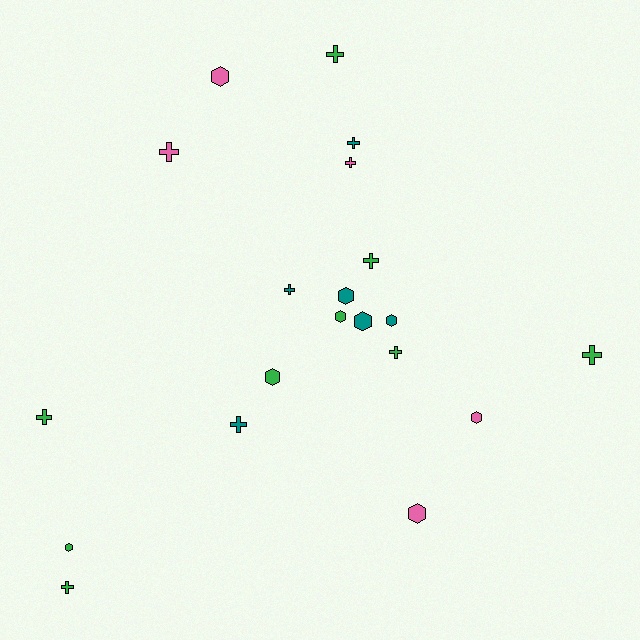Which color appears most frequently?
Green, with 9 objects.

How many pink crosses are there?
There are 2 pink crosses.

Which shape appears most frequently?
Cross, with 11 objects.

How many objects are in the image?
There are 20 objects.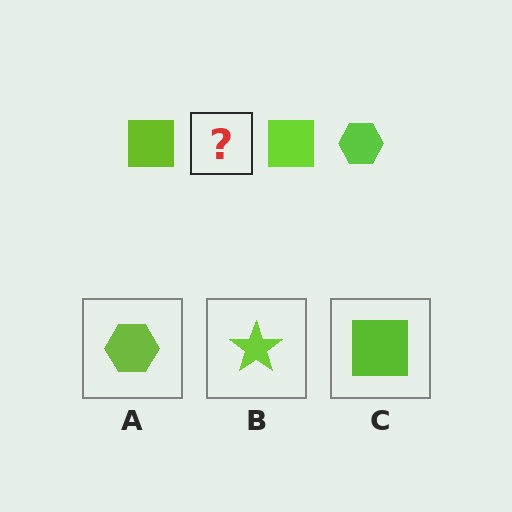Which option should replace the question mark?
Option A.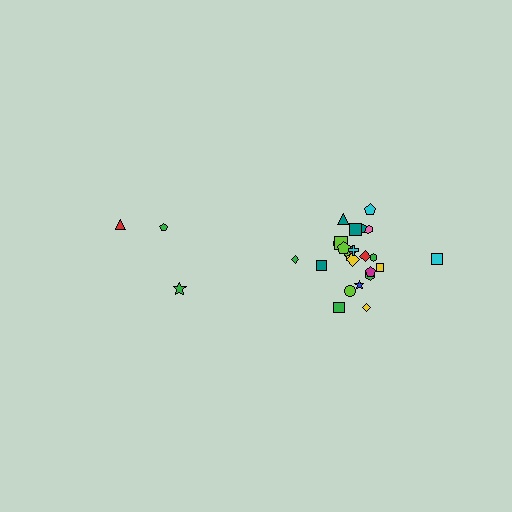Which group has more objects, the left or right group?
The right group.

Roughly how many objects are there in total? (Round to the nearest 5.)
Roughly 30 objects in total.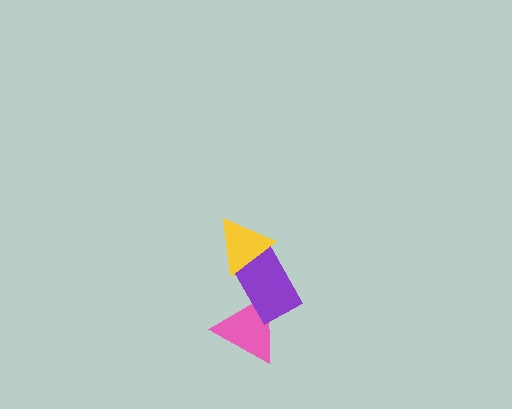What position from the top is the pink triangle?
The pink triangle is 3rd from the top.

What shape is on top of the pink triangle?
The purple rectangle is on top of the pink triangle.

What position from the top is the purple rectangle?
The purple rectangle is 2nd from the top.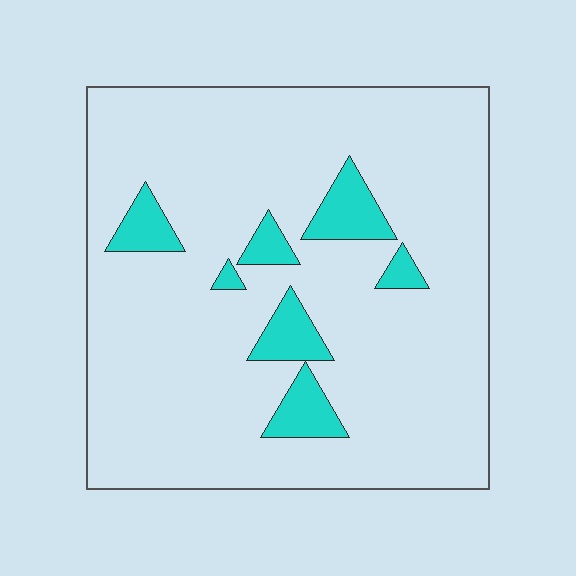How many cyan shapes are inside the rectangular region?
7.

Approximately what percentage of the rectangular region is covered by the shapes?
Approximately 10%.